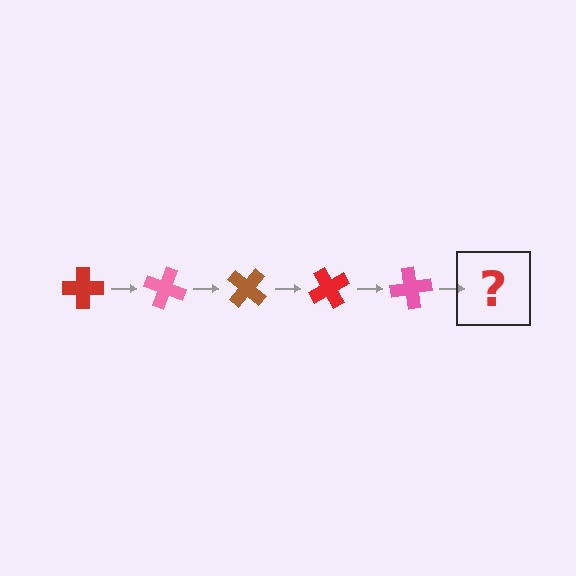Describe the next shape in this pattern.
It should be a brown cross, rotated 100 degrees from the start.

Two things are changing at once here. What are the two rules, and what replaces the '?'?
The two rules are that it rotates 20 degrees each step and the color cycles through red, pink, and brown. The '?' should be a brown cross, rotated 100 degrees from the start.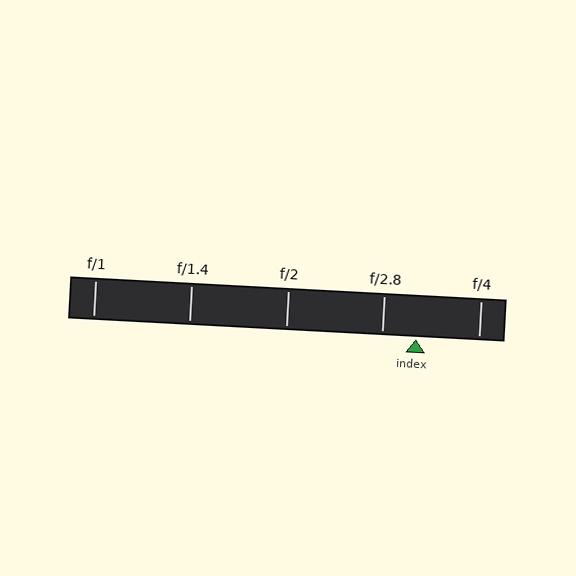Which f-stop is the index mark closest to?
The index mark is closest to f/2.8.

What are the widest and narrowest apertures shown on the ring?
The widest aperture shown is f/1 and the narrowest is f/4.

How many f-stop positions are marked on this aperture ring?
There are 5 f-stop positions marked.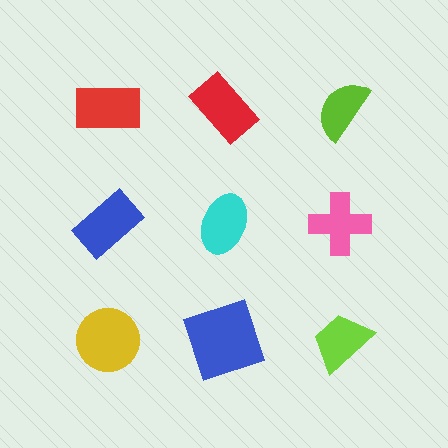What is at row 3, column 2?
A blue square.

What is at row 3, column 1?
A yellow circle.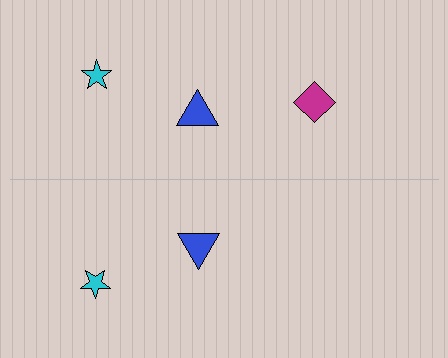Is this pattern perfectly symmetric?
No, the pattern is not perfectly symmetric. A magenta diamond is missing from the bottom side.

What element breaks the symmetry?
A magenta diamond is missing from the bottom side.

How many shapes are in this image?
There are 5 shapes in this image.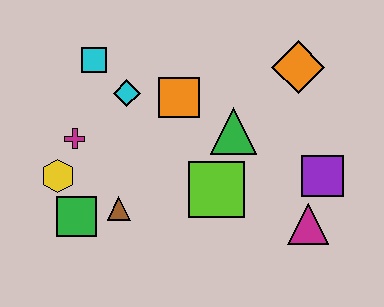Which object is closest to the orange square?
The cyan diamond is closest to the orange square.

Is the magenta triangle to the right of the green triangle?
Yes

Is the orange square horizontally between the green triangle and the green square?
Yes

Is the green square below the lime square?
Yes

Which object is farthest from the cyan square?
The magenta triangle is farthest from the cyan square.